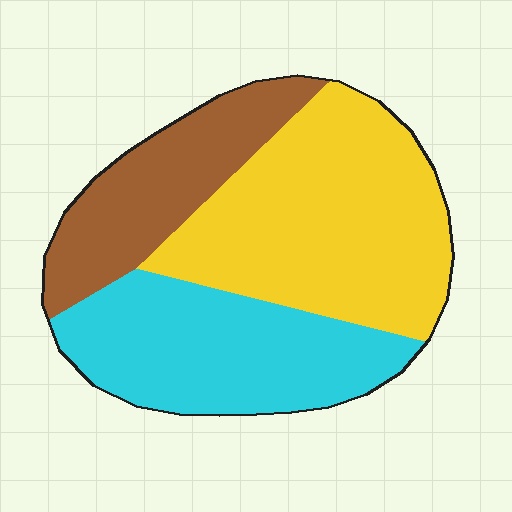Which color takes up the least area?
Brown, at roughly 25%.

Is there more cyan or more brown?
Cyan.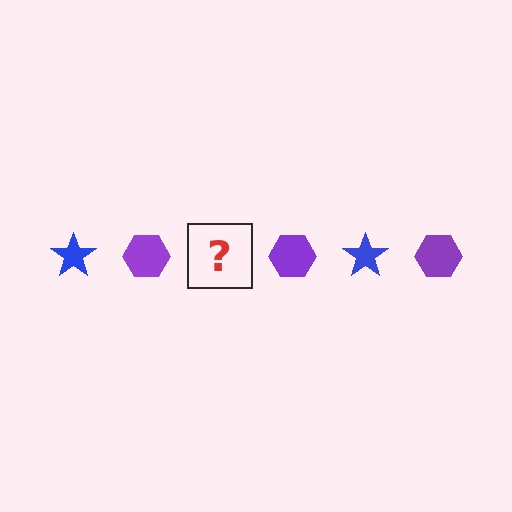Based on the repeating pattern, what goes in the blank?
The blank should be a blue star.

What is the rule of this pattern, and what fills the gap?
The rule is that the pattern alternates between blue star and purple hexagon. The gap should be filled with a blue star.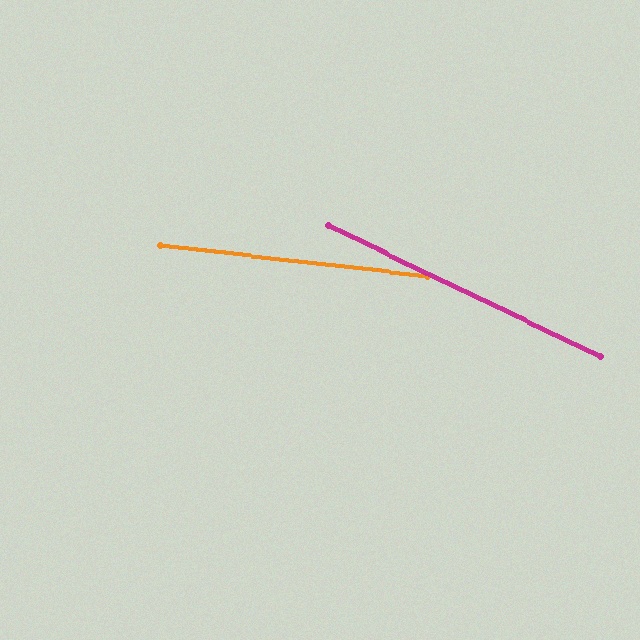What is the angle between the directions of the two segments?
Approximately 19 degrees.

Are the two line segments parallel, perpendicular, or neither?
Neither parallel nor perpendicular — they differ by about 19°.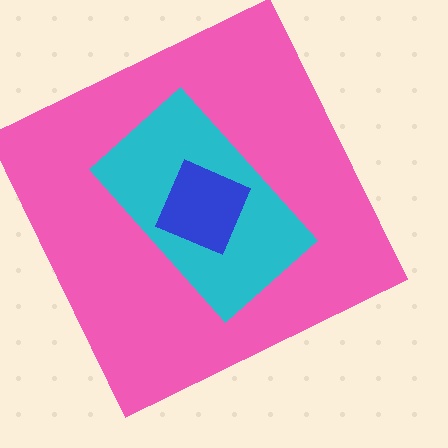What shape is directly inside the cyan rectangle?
The blue diamond.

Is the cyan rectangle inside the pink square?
Yes.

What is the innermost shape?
The blue diamond.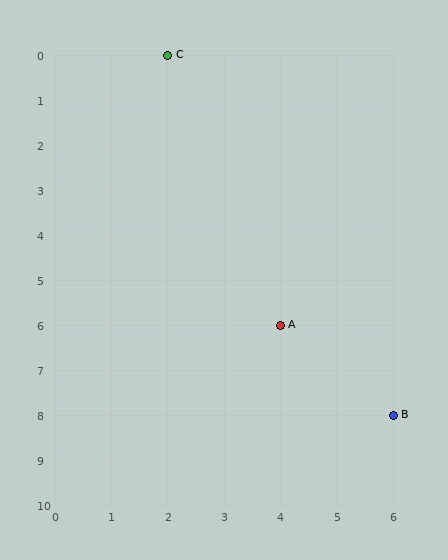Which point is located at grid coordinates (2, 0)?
Point C is at (2, 0).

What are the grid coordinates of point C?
Point C is at grid coordinates (2, 0).